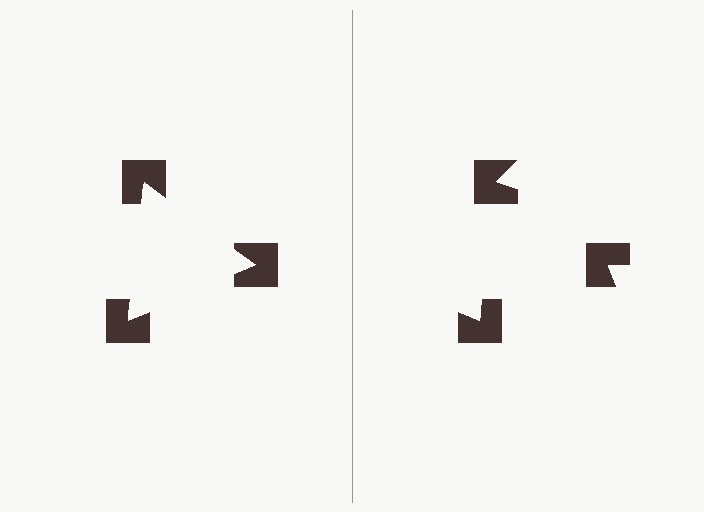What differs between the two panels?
The notched squares are positioned identically on both sides; only the wedge orientations differ. On the left they align to a triangle; on the right they are misaligned.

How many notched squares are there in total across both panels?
6 — 3 on each side.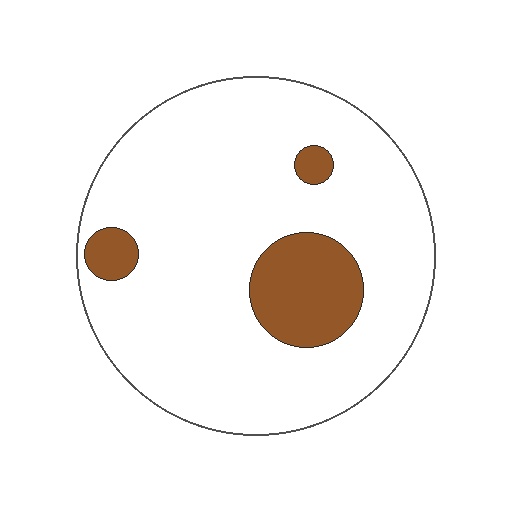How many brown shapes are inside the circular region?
3.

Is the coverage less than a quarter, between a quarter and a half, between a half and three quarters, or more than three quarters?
Less than a quarter.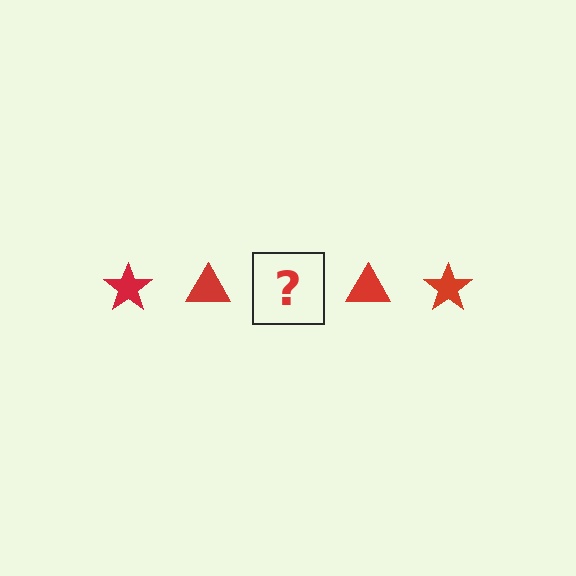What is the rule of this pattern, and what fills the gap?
The rule is that the pattern cycles through star, triangle shapes in red. The gap should be filled with a red star.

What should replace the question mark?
The question mark should be replaced with a red star.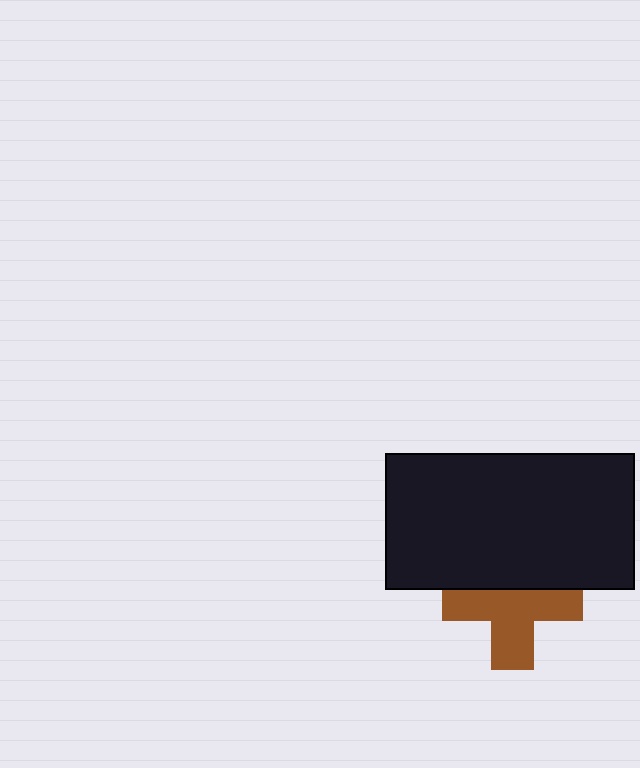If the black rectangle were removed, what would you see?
You would see the complete brown cross.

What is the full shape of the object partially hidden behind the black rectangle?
The partially hidden object is a brown cross.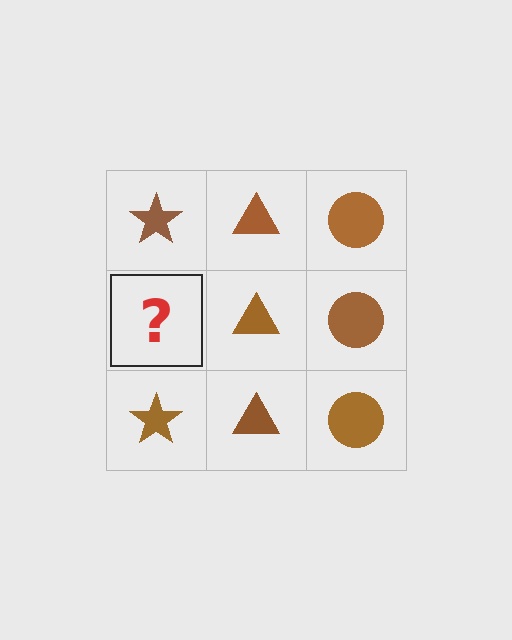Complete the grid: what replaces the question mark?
The question mark should be replaced with a brown star.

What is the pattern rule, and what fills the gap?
The rule is that each column has a consistent shape. The gap should be filled with a brown star.